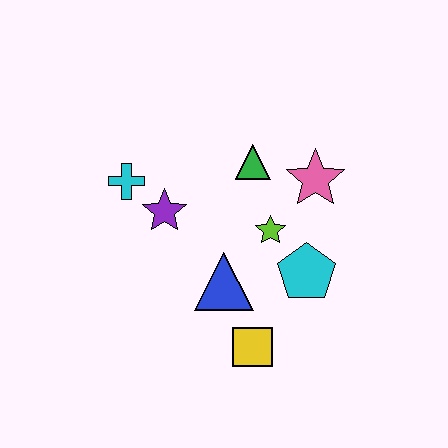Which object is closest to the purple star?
The cyan cross is closest to the purple star.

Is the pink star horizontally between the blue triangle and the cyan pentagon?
No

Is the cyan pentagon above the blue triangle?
Yes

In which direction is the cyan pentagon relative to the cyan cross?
The cyan pentagon is to the right of the cyan cross.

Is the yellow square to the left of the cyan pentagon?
Yes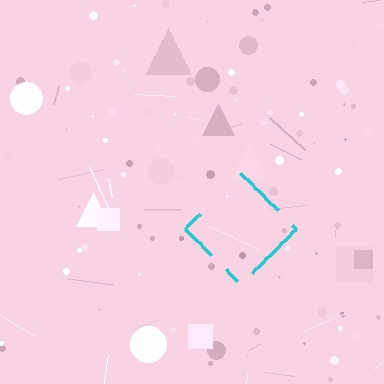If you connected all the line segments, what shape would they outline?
They would outline a diamond.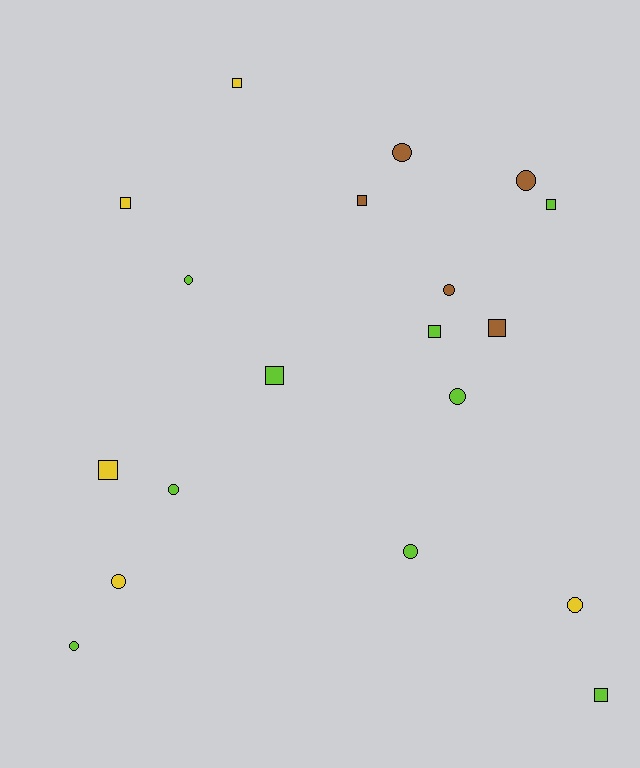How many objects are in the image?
There are 19 objects.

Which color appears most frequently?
Lime, with 9 objects.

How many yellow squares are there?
There are 3 yellow squares.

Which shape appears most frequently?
Circle, with 10 objects.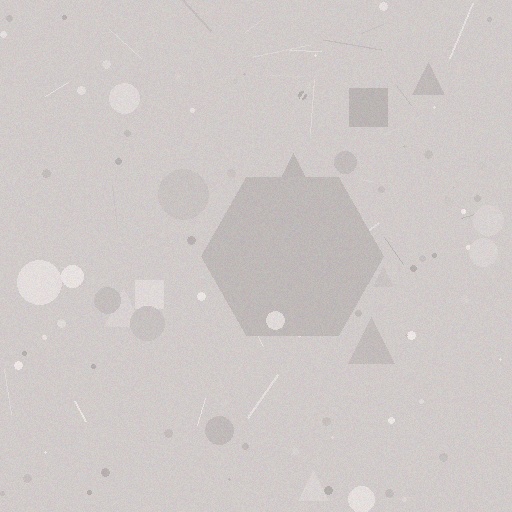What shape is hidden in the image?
A hexagon is hidden in the image.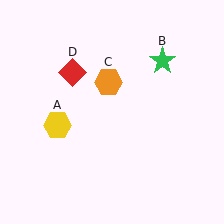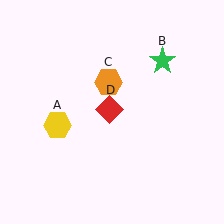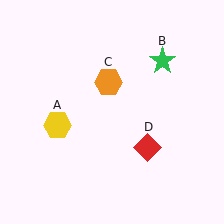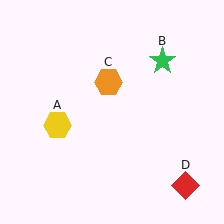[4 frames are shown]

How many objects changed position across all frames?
1 object changed position: red diamond (object D).